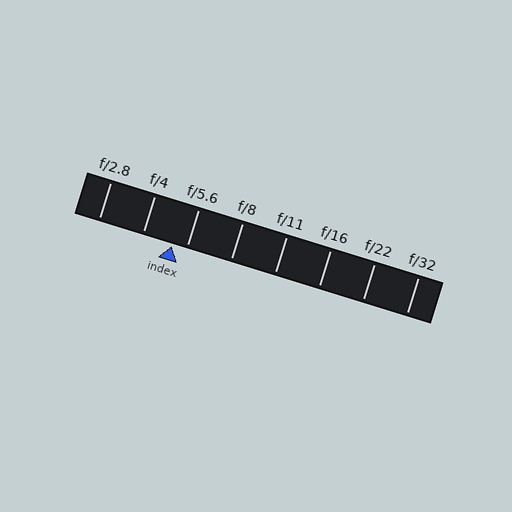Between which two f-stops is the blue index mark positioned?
The index mark is between f/4 and f/5.6.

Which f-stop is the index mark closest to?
The index mark is closest to f/5.6.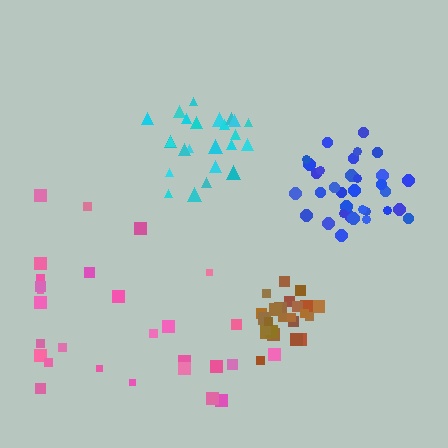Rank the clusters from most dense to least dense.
brown, blue, cyan, pink.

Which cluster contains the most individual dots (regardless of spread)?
Blue (34).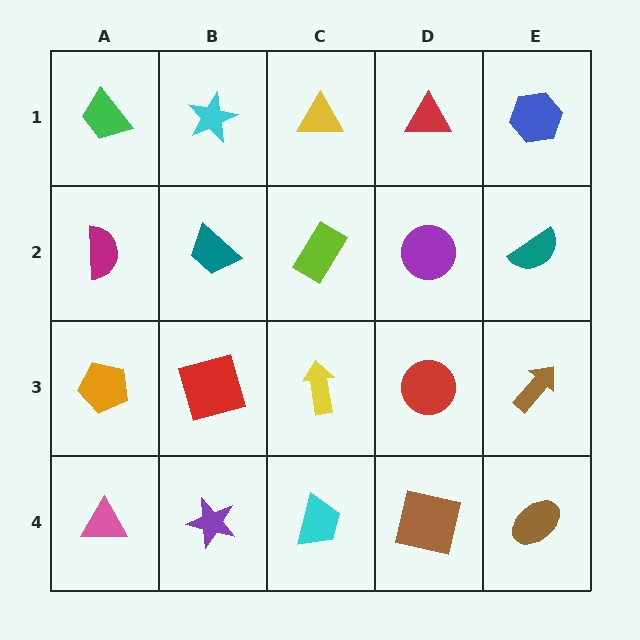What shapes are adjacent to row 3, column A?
A magenta semicircle (row 2, column A), a pink triangle (row 4, column A), a red square (row 3, column B).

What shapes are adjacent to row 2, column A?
A green trapezoid (row 1, column A), an orange pentagon (row 3, column A), a teal trapezoid (row 2, column B).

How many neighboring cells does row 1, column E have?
2.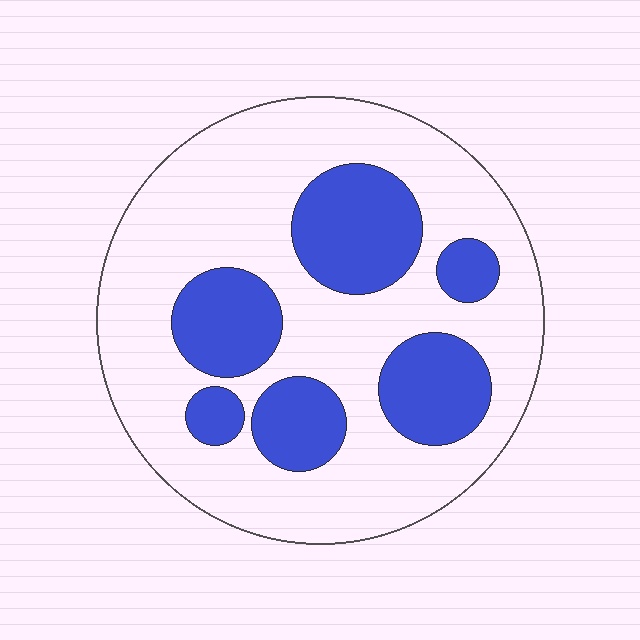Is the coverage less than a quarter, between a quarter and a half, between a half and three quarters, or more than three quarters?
Between a quarter and a half.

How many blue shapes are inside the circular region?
6.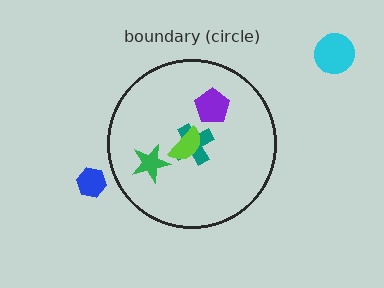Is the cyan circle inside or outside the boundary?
Outside.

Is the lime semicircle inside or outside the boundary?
Inside.